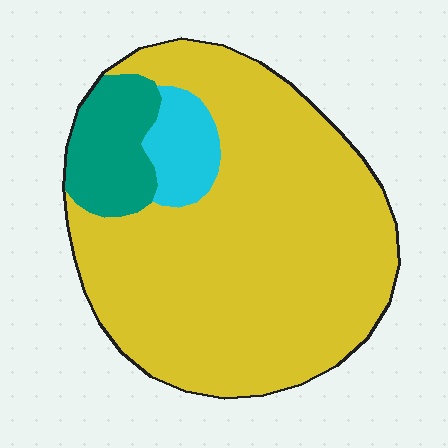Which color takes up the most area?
Yellow, at roughly 80%.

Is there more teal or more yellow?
Yellow.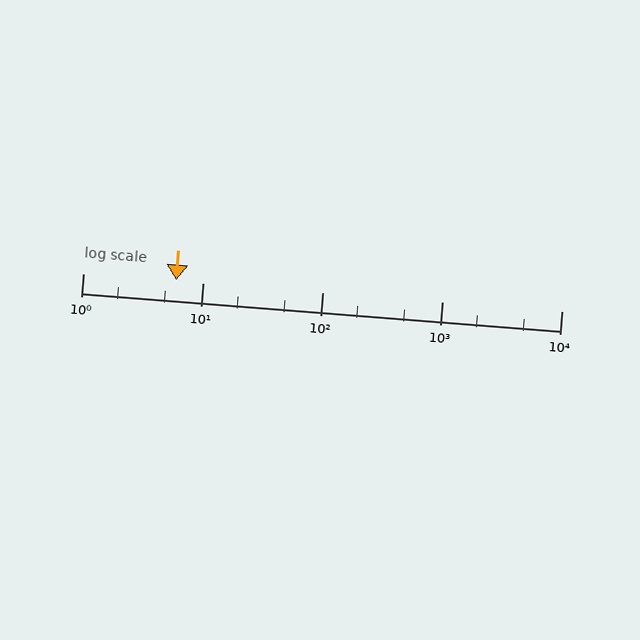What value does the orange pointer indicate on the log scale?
The pointer indicates approximately 6.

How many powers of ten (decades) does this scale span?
The scale spans 4 decades, from 1 to 10000.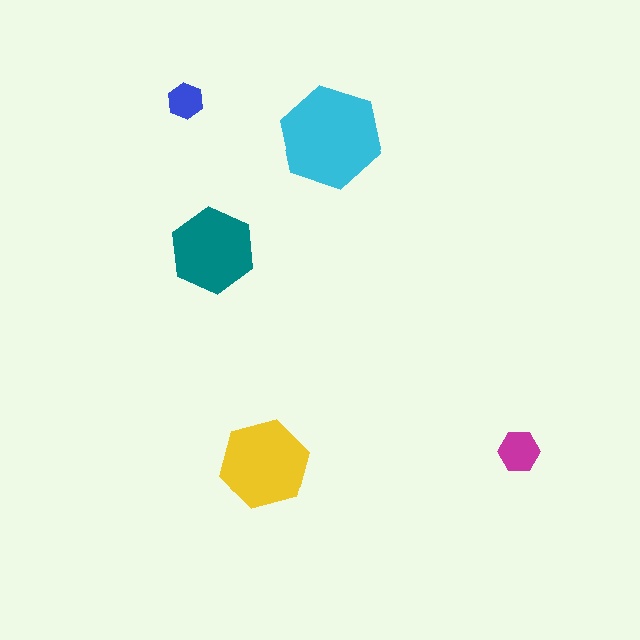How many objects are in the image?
There are 5 objects in the image.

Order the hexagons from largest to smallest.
the cyan one, the yellow one, the teal one, the magenta one, the blue one.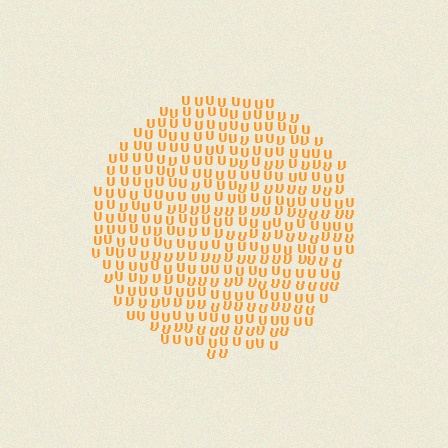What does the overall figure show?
The overall figure shows a circle.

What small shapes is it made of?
It is made of small letter U's.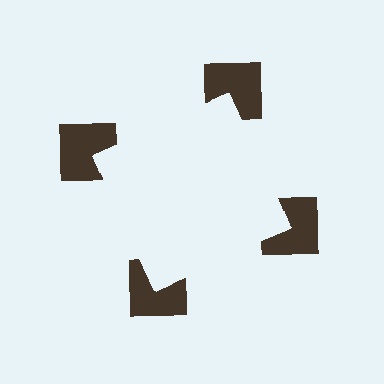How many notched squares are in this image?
There are 4 — one at each vertex of the illusory square.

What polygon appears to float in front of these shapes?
An illusory square — its edges are inferred from the aligned wedge cuts in the notched squares, not physically drawn.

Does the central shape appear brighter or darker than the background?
It typically appears slightly brighter than the background, even though no actual brightness change is drawn.